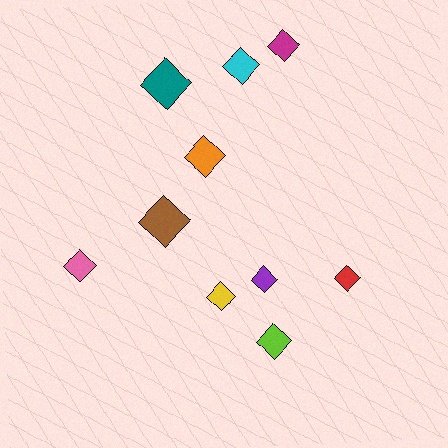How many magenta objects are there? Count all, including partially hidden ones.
There is 1 magenta object.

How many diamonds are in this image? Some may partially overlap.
There are 10 diamonds.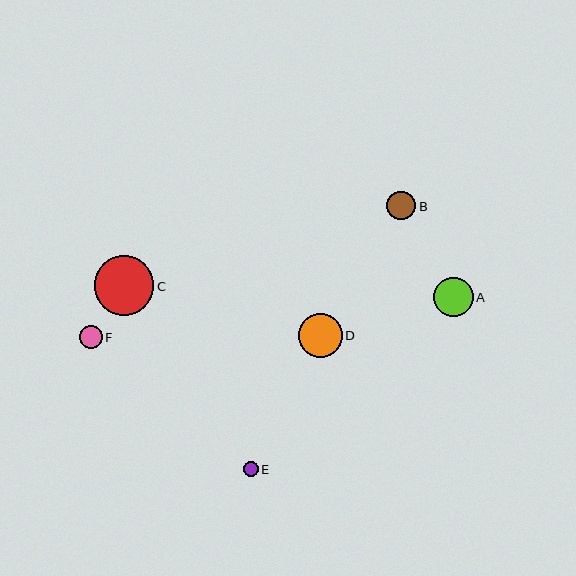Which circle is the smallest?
Circle E is the smallest with a size of approximately 15 pixels.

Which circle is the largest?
Circle C is the largest with a size of approximately 60 pixels.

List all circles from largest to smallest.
From largest to smallest: C, D, A, B, F, E.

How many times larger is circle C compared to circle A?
Circle C is approximately 1.5 times the size of circle A.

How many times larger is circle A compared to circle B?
Circle A is approximately 1.4 times the size of circle B.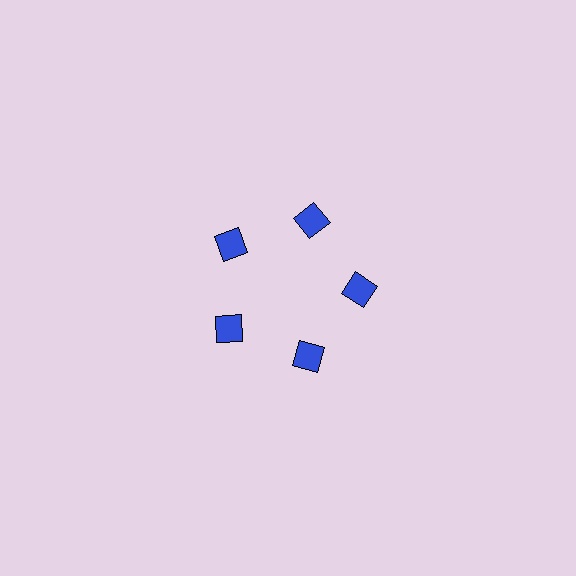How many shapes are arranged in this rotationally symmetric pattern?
There are 5 shapes, arranged in 5 groups of 1.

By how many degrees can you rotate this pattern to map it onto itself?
The pattern maps onto itself every 72 degrees of rotation.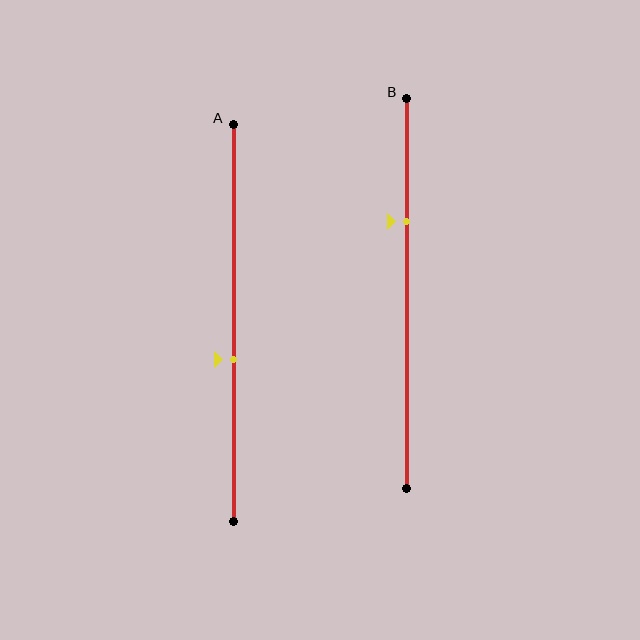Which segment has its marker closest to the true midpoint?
Segment A has its marker closest to the true midpoint.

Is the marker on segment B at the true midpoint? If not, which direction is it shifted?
No, the marker on segment B is shifted upward by about 19% of the segment length.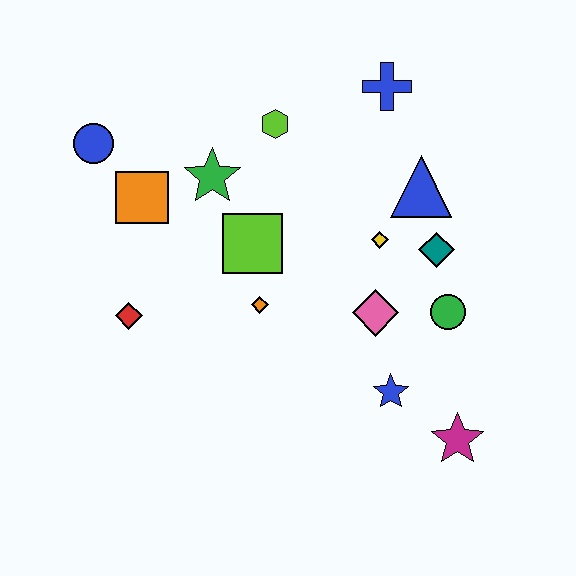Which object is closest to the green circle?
The teal diamond is closest to the green circle.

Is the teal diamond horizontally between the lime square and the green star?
No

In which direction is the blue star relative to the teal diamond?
The blue star is below the teal diamond.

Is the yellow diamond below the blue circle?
Yes